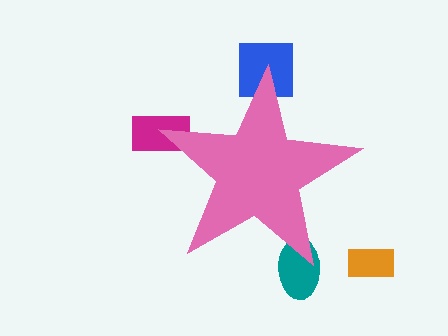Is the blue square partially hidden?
Yes, the blue square is partially hidden behind the pink star.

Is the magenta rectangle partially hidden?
Yes, the magenta rectangle is partially hidden behind the pink star.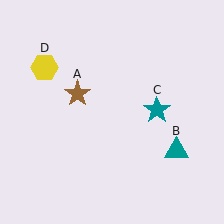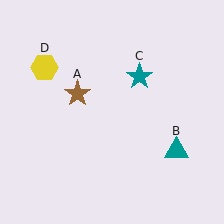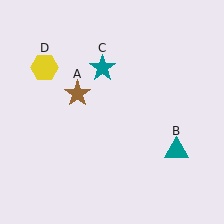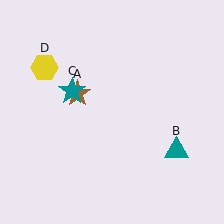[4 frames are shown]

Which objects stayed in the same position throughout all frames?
Brown star (object A) and teal triangle (object B) and yellow hexagon (object D) remained stationary.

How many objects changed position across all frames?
1 object changed position: teal star (object C).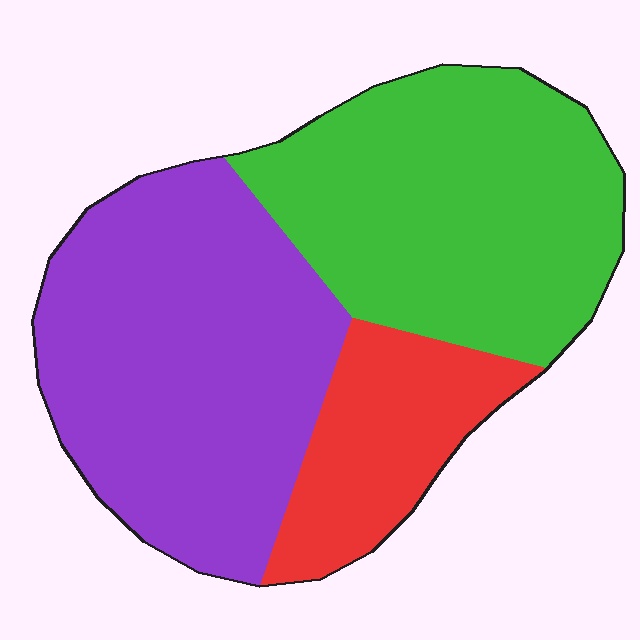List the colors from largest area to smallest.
From largest to smallest: purple, green, red.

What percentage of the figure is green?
Green covers 39% of the figure.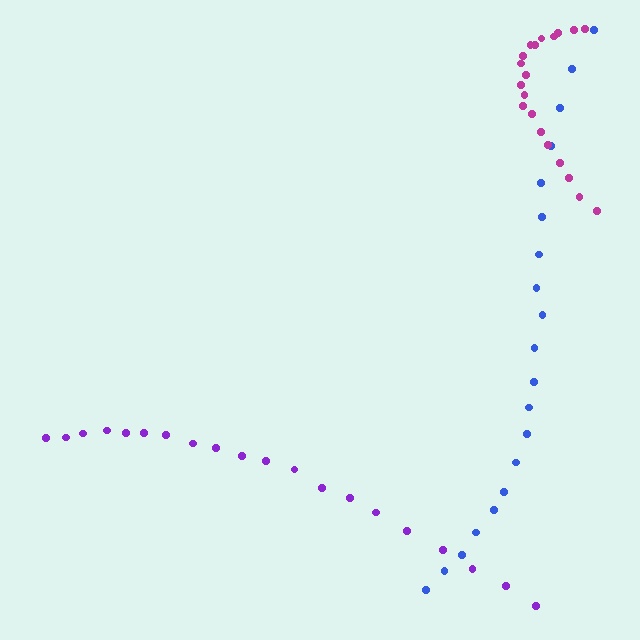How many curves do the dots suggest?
There are 3 distinct paths.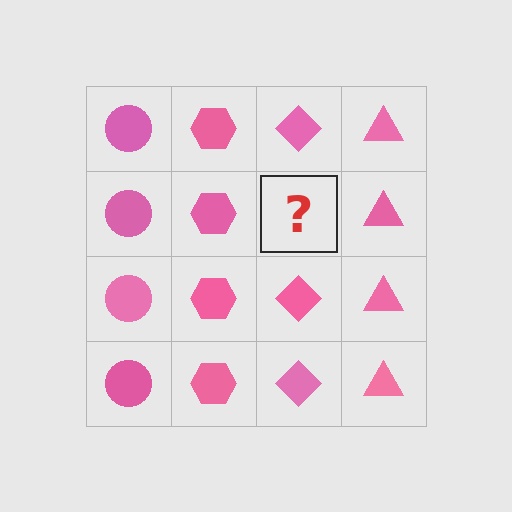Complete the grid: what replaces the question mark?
The question mark should be replaced with a pink diamond.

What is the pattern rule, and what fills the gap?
The rule is that each column has a consistent shape. The gap should be filled with a pink diamond.